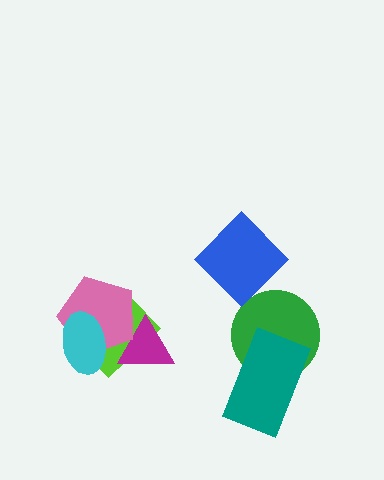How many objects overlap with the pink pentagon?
3 objects overlap with the pink pentagon.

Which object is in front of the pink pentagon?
The cyan ellipse is in front of the pink pentagon.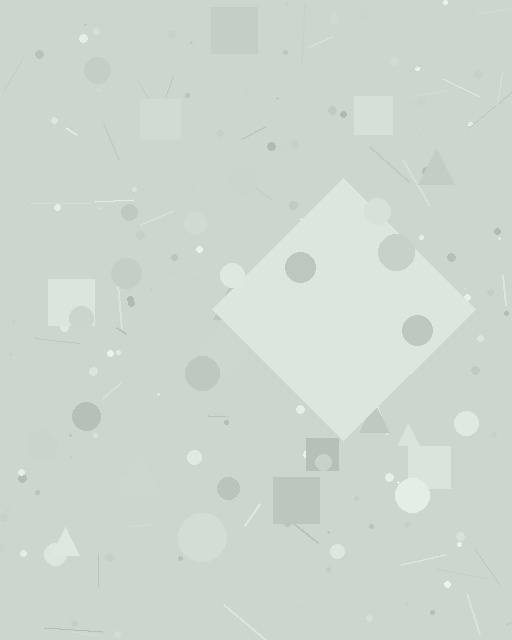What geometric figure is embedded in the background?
A diamond is embedded in the background.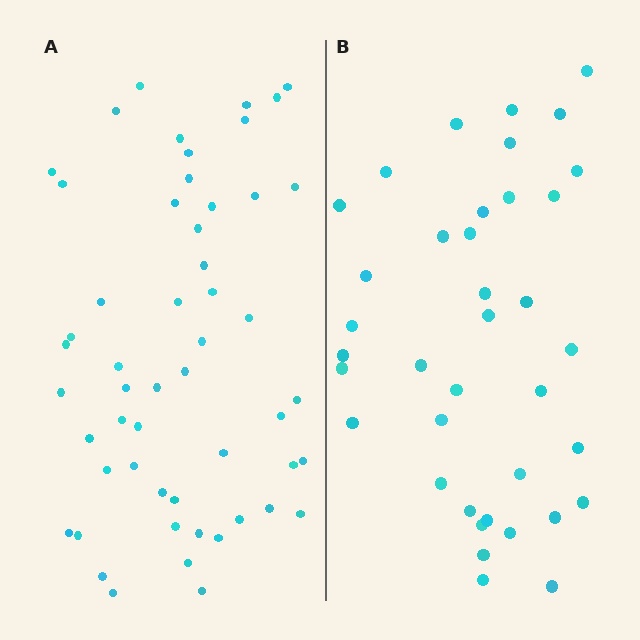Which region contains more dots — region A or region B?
Region A (the left region) has more dots.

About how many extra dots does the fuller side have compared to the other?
Region A has approximately 15 more dots than region B.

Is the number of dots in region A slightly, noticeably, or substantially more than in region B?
Region A has noticeably more, but not dramatically so. The ratio is roughly 1.4 to 1.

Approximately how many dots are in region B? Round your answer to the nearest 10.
About 40 dots. (The exact count is 38, which rounds to 40.)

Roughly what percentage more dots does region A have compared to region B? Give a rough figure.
About 40% more.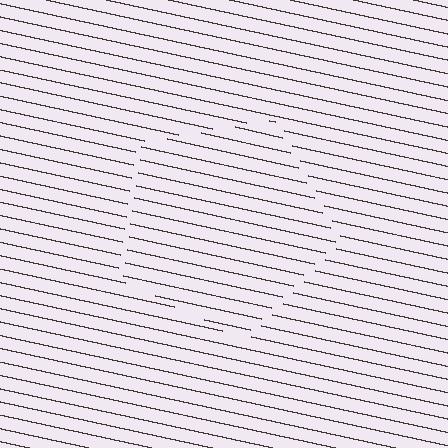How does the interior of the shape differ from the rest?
The interior of the shape contains the same grating, shifted by half a period — the contour is defined by the phase discontinuity where line-ends from the inner and outer gratings abut.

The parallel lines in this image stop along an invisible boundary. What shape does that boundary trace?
An illusory pentagon. The interior of the shape contains the same grating, shifted by half a period — the contour is defined by the phase discontinuity where line-ends from the inner and outer gratings abut.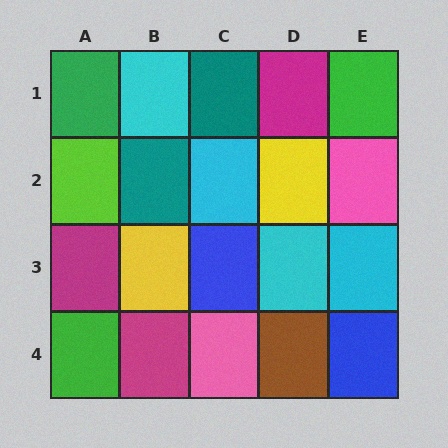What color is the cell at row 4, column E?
Blue.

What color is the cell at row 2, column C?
Cyan.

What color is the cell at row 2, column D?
Yellow.